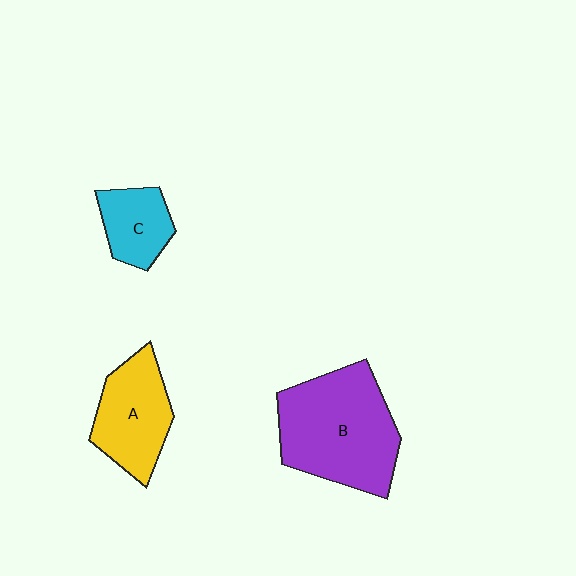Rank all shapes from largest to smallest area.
From largest to smallest: B (purple), A (yellow), C (cyan).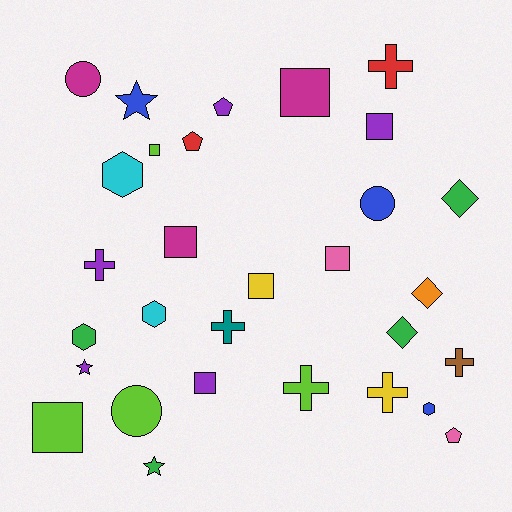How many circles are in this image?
There are 3 circles.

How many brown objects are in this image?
There is 1 brown object.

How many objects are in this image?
There are 30 objects.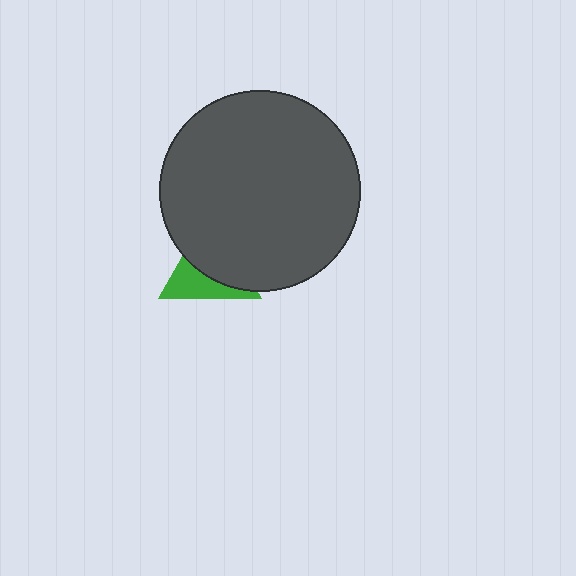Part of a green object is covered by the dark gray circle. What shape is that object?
It is a triangle.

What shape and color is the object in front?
The object in front is a dark gray circle.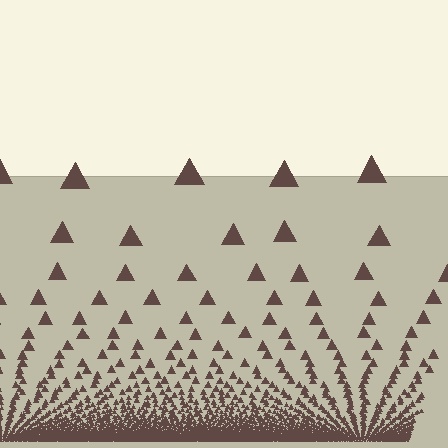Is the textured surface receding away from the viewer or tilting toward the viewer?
The surface appears to tilt toward the viewer. Texture elements get larger and sparser toward the top.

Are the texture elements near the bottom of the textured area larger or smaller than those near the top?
Smaller. The gradient is inverted — elements near the bottom are smaller and denser.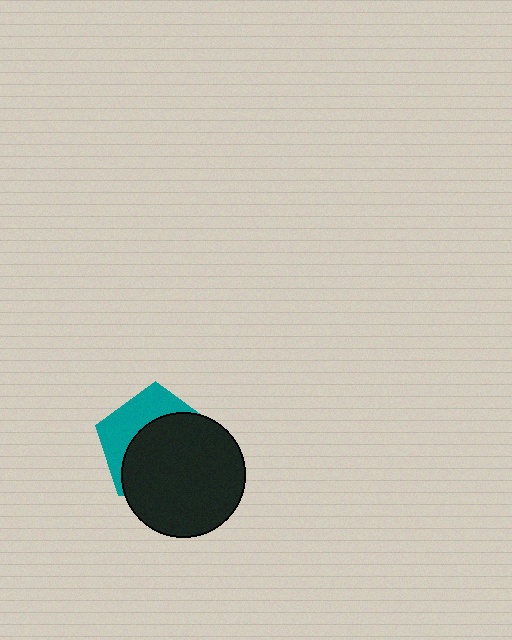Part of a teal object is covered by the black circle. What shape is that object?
It is a pentagon.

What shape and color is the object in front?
The object in front is a black circle.